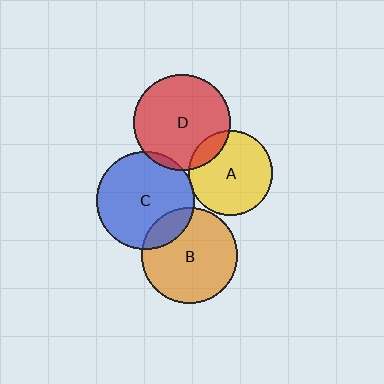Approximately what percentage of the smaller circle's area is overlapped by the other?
Approximately 15%.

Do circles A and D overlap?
Yes.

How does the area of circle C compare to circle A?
Approximately 1.3 times.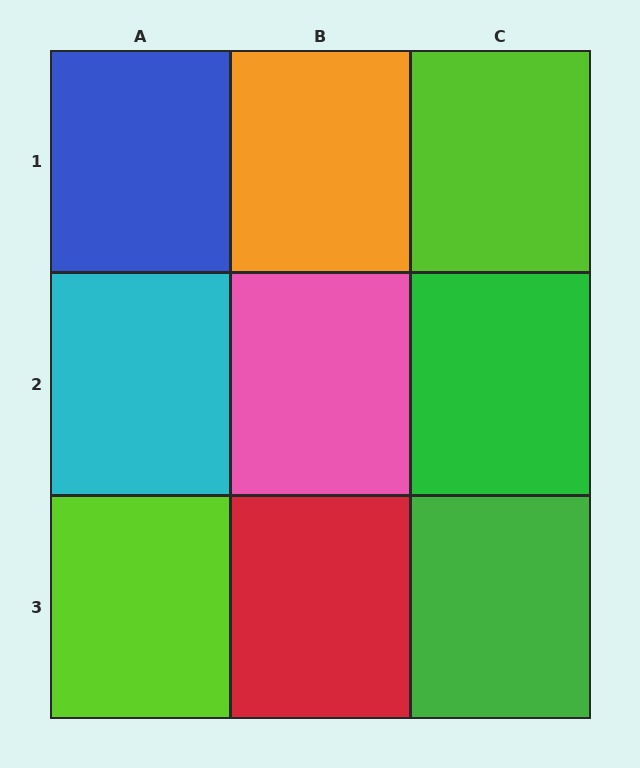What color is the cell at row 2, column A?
Cyan.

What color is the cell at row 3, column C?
Green.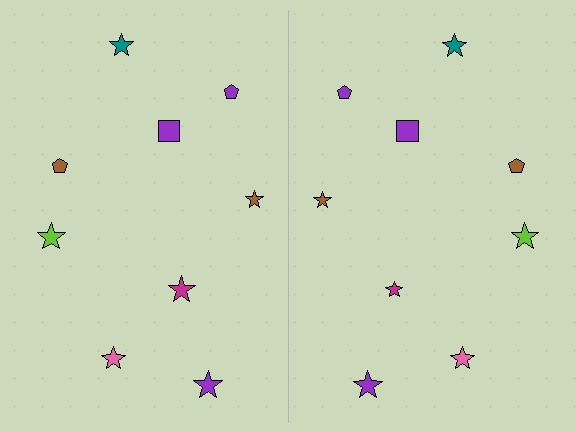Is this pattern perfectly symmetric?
No, the pattern is not perfectly symmetric. The magenta star on the right side has a different size than its mirror counterpart.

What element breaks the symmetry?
The magenta star on the right side has a different size than its mirror counterpart.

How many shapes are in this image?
There are 18 shapes in this image.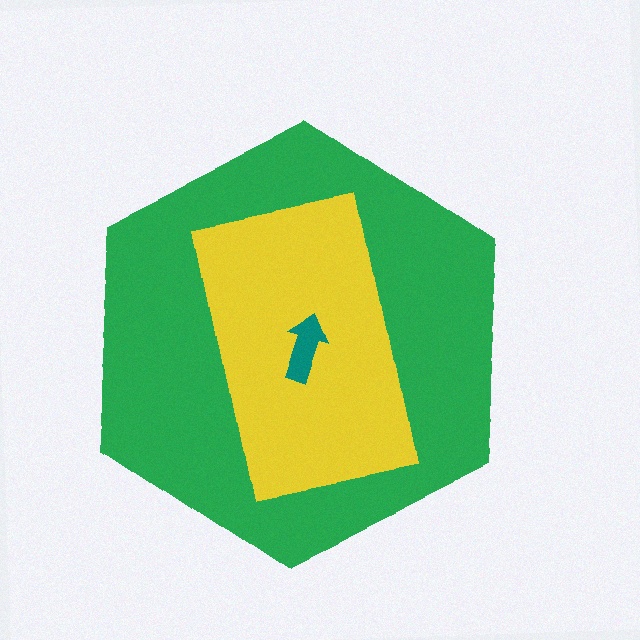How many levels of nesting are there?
3.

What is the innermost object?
The teal arrow.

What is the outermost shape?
The green hexagon.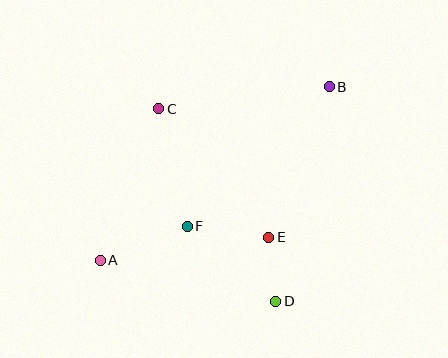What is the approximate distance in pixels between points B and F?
The distance between B and F is approximately 199 pixels.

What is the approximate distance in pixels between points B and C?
The distance between B and C is approximately 172 pixels.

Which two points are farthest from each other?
Points A and B are farthest from each other.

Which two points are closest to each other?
Points D and E are closest to each other.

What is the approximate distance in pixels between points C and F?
The distance between C and F is approximately 121 pixels.